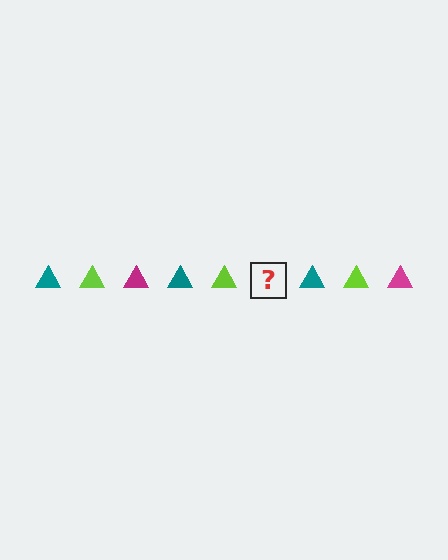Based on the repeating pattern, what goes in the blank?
The blank should be a magenta triangle.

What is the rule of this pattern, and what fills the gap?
The rule is that the pattern cycles through teal, lime, magenta triangles. The gap should be filled with a magenta triangle.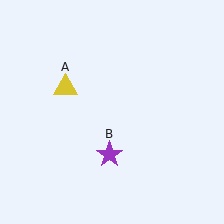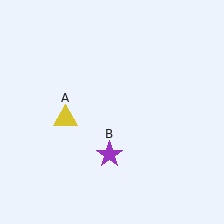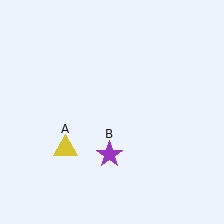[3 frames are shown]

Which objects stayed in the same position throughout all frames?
Purple star (object B) remained stationary.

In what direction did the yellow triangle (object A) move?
The yellow triangle (object A) moved down.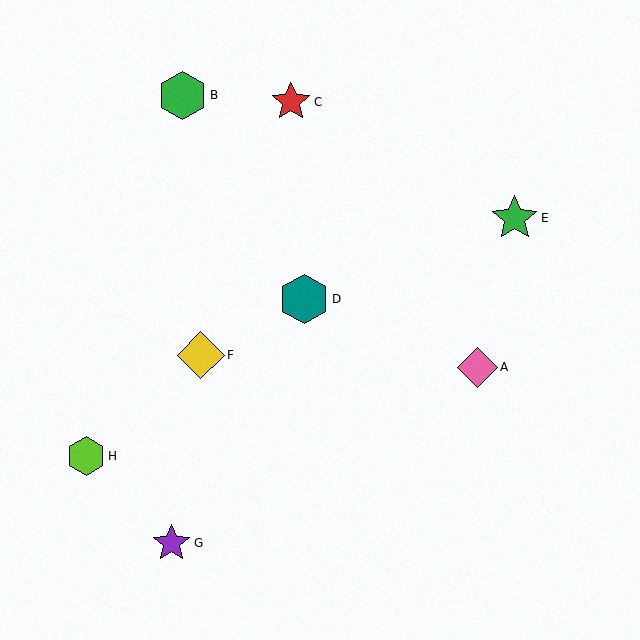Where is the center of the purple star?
The center of the purple star is at (172, 543).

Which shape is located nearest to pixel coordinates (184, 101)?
The green hexagon (labeled B) at (182, 95) is nearest to that location.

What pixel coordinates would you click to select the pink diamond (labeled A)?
Click at (478, 367) to select the pink diamond A.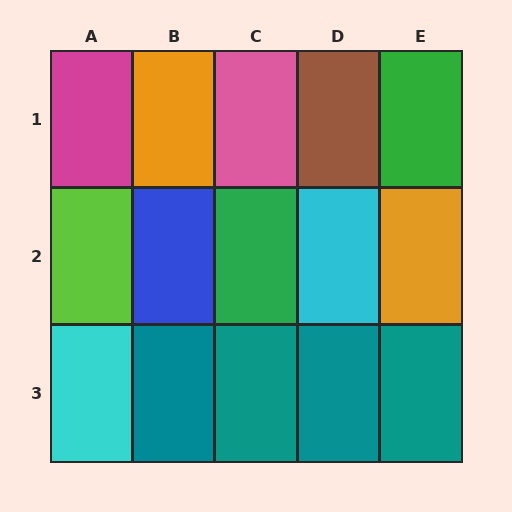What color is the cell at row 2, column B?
Blue.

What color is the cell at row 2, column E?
Orange.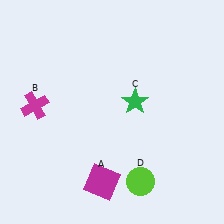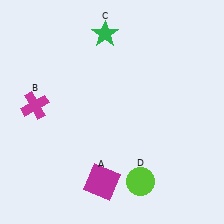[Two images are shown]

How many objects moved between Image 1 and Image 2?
1 object moved between the two images.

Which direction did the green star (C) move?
The green star (C) moved up.